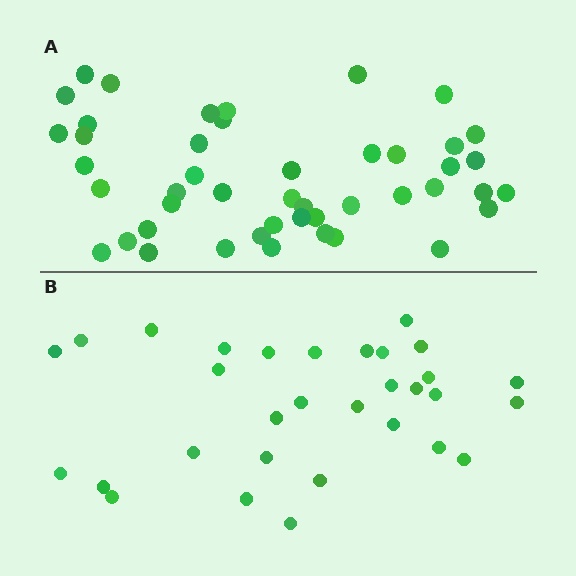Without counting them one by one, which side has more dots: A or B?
Region A (the top region) has more dots.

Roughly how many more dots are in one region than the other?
Region A has approximately 15 more dots than region B.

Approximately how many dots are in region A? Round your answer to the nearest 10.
About 50 dots. (The exact count is 46, which rounds to 50.)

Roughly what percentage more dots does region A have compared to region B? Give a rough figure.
About 50% more.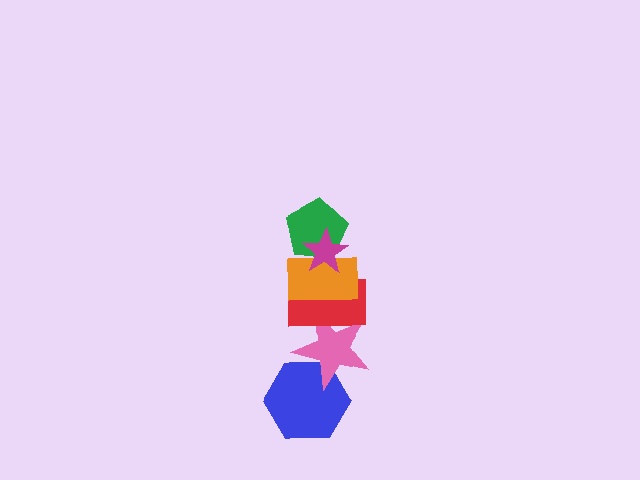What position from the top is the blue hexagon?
The blue hexagon is 6th from the top.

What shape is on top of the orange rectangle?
The green pentagon is on top of the orange rectangle.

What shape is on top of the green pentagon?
The magenta star is on top of the green pentagon.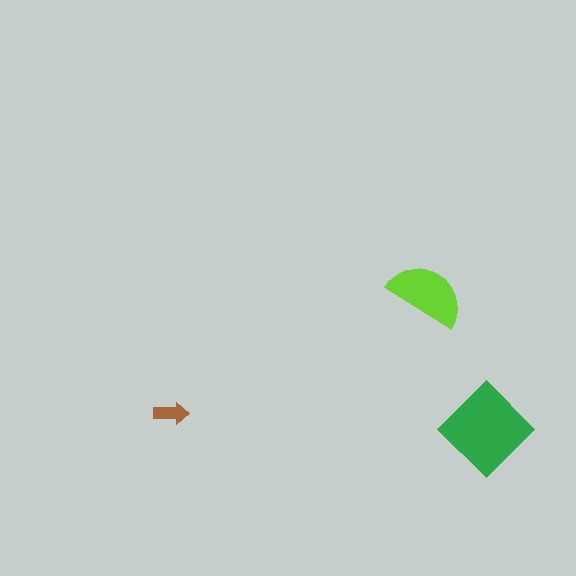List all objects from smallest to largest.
The brown arrow, the lime semicircle, the green diamond.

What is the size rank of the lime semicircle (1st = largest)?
2nd.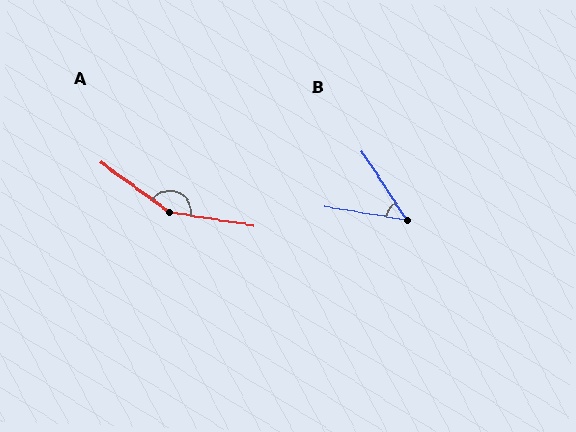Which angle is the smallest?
B, at approximately 47 degrees.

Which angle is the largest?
A, at approximately 153 degrees.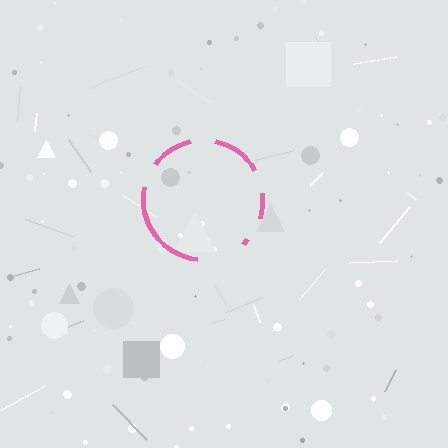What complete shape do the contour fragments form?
The contour fragments form a circle.